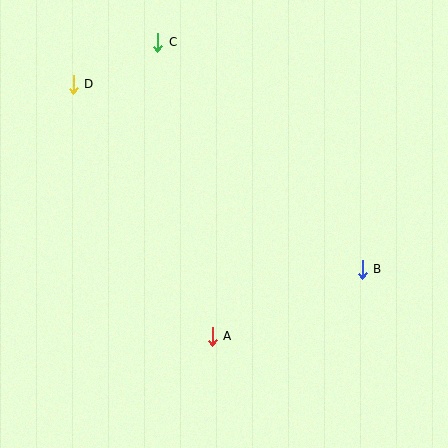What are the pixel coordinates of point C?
Point C is at (158, 42).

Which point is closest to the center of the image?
Point A at (212, 336) is closest to the center.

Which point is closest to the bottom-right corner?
Point B is closest to the bottom-right corner.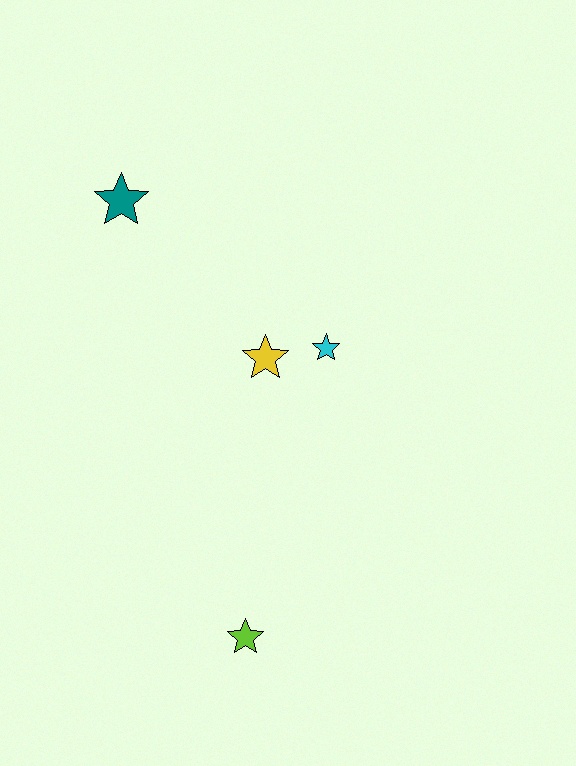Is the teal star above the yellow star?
Yes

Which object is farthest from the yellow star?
The lime star is farthest from the yellow star.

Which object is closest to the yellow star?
The cyan star is closest to the yellow star.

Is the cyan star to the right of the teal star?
Yes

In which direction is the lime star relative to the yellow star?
The lime star is below the yellow star.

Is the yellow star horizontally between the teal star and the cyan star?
Yes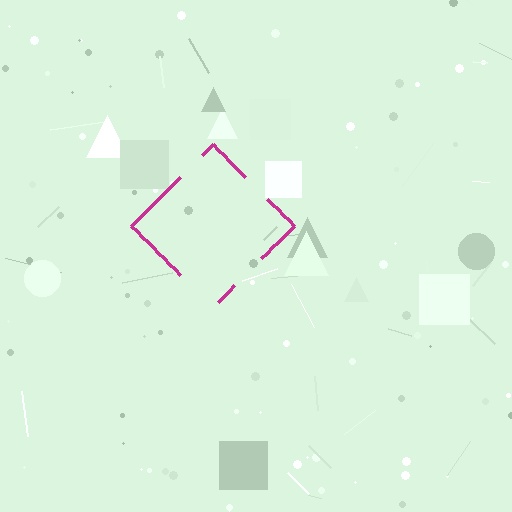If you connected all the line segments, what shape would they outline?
They would outline a diamond.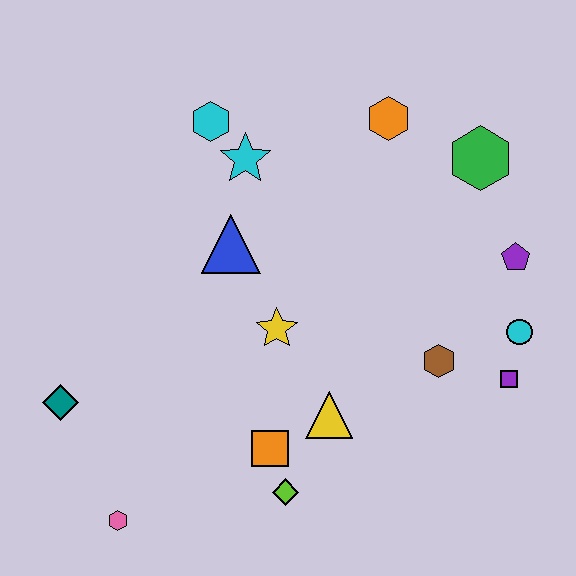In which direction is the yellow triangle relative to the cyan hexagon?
The yellow triangle is below the cyan hexagon.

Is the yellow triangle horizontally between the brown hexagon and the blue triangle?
Yes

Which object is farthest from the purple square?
The teal diamond is farthest from the purple square.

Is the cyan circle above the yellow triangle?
Yes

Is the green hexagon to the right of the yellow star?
Yes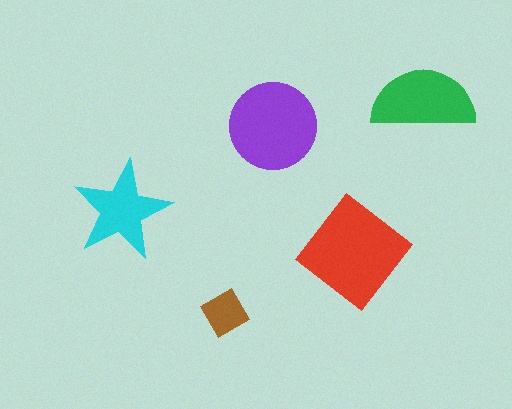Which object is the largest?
The red diamond.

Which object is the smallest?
The brown diamond.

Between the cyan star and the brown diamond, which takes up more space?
The cyan star.